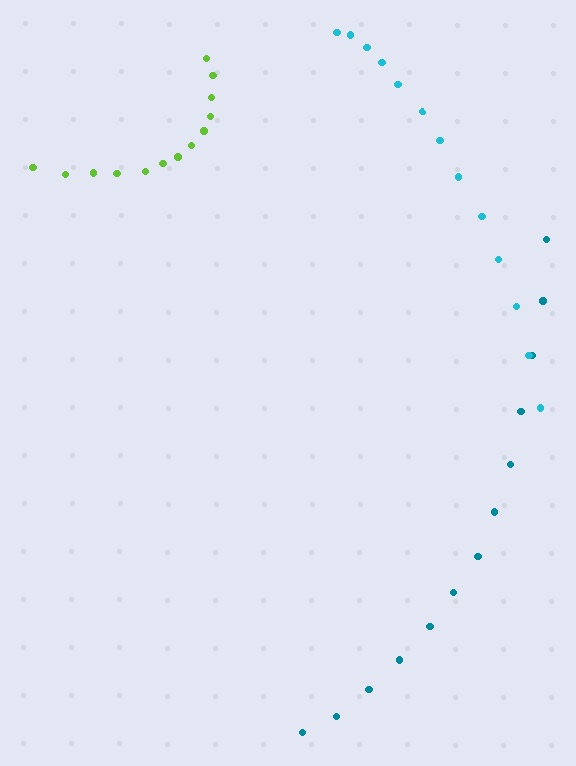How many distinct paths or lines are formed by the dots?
There are 3 distinct paths.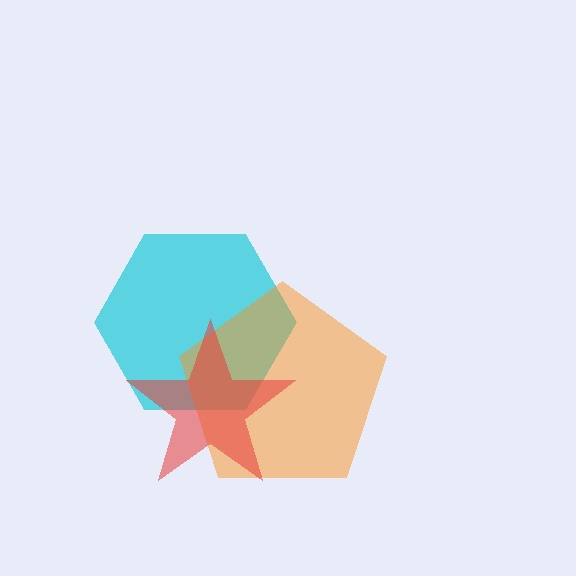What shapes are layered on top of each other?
The layered shapes are: a cyan hexagon, an orange pentagon, a red star.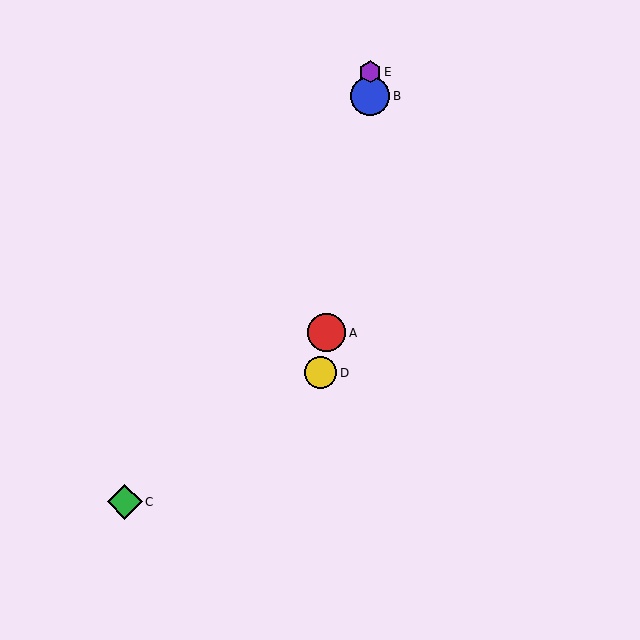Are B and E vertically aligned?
Yes, both are at x≈370.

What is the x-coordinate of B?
Object B is at x≈370.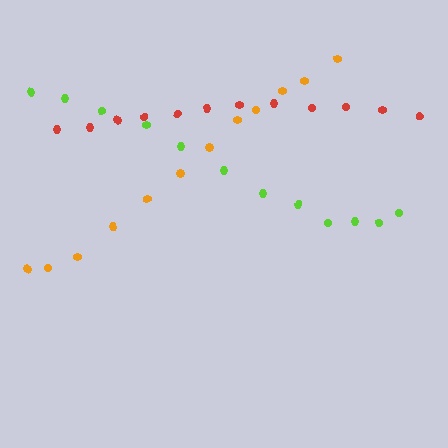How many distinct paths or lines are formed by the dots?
There are 3 distinct paths.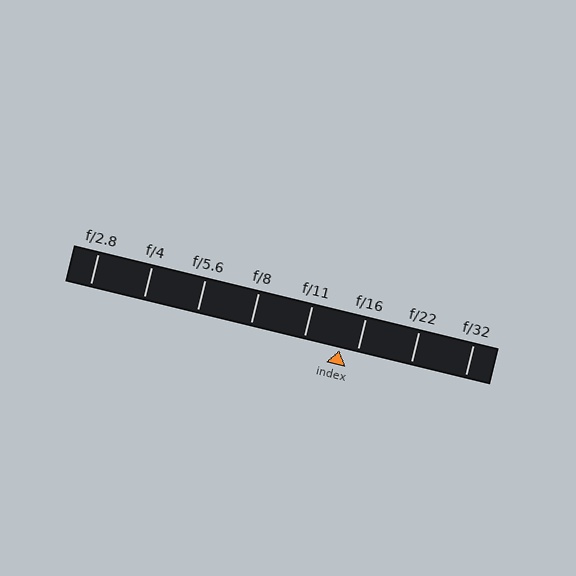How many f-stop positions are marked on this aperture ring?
There are 8 f-stop positions marked.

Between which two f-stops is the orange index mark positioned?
The index mark is between f/11 and f/16.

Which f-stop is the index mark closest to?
The index mark is closest to f/16.